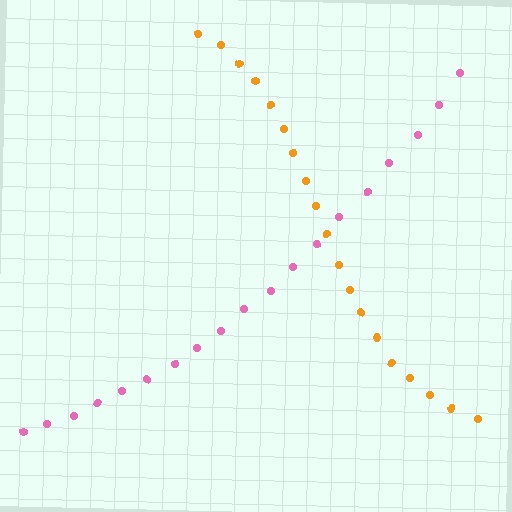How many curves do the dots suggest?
There are 2 distinct paths.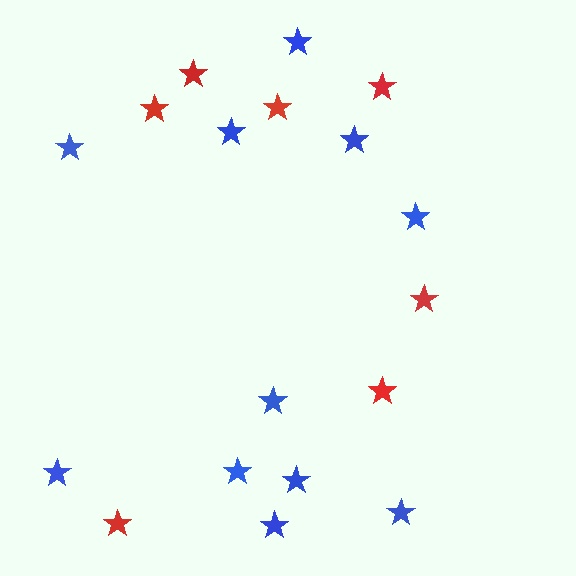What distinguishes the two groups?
There are 2 groups: one group of blue stars (11) and one group of red stars (7).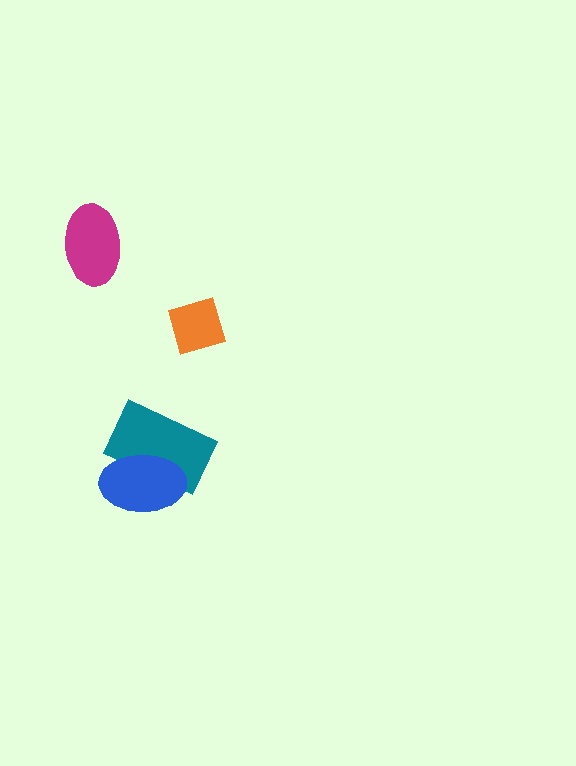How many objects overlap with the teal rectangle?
1 object overlaps with the teal rectangle.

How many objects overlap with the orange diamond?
0 objects overlap with the orange diamond.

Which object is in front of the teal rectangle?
The blue ellipse is in front of the teal rectangle.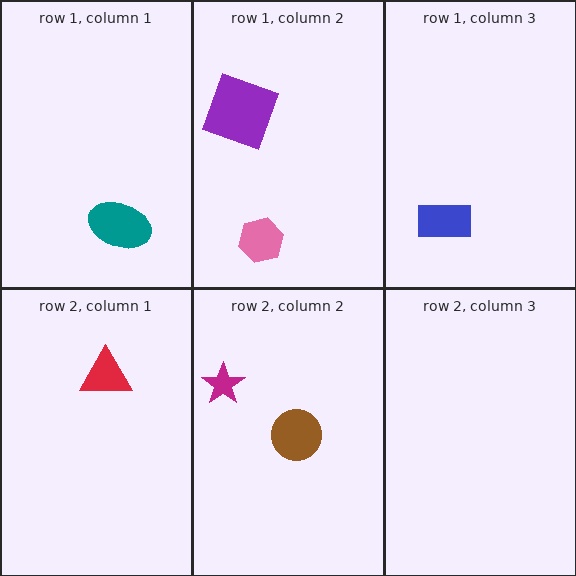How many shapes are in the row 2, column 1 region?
1.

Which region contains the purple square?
The row 1, column 2 region.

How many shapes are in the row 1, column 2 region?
2.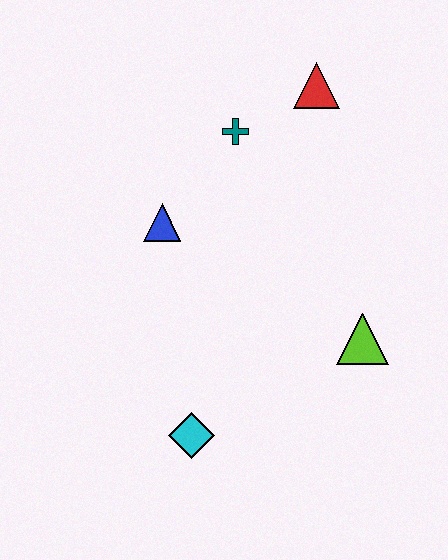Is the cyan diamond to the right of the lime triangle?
No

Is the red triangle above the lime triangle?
Yes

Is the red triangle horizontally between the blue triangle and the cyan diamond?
No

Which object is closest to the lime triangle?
The cyan diamond is closest to the lime triangle.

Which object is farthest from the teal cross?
The cyan diamond is farthest from the teal cross.